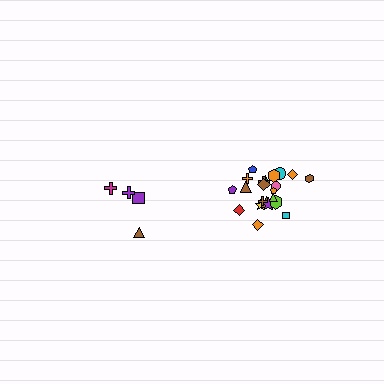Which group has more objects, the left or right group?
The right group.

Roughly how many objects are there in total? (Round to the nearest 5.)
Roughly 25 objects in total.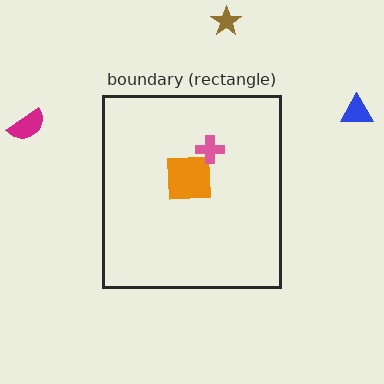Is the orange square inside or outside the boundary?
Inside.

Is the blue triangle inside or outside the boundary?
Outside.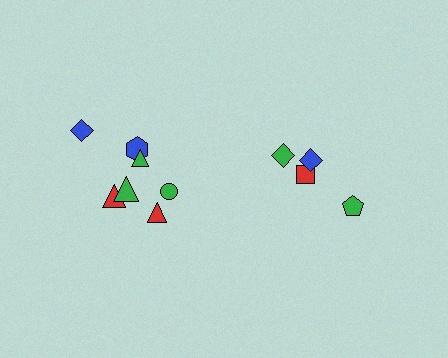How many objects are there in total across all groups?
There are 11 objects.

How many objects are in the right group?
There are 4 objects.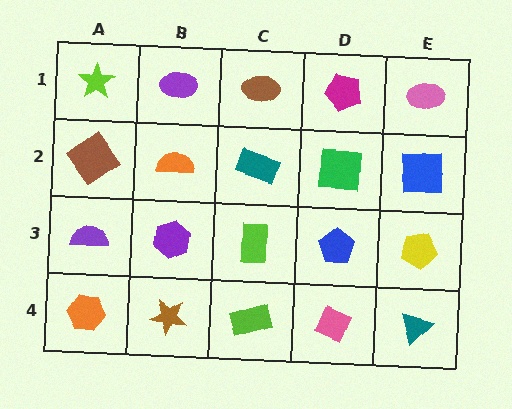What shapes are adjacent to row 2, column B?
A purple ellipse (row 1, column B), a purple hexagon (row 3, column B), a brown diamond (row 2, column A), a teal rectangle (row 2, column C).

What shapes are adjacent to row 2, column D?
A magenta pentagon (row 1, column D), a blue pentagon (row 3, column D), a teal rectangle (row 2, column C), a blue square (row 2, column E).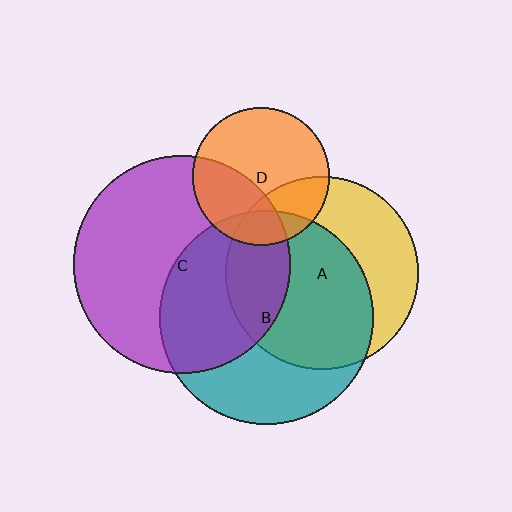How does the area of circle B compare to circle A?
Approximately 1.2 times.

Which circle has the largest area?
Circle C (purple).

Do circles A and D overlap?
Yes.